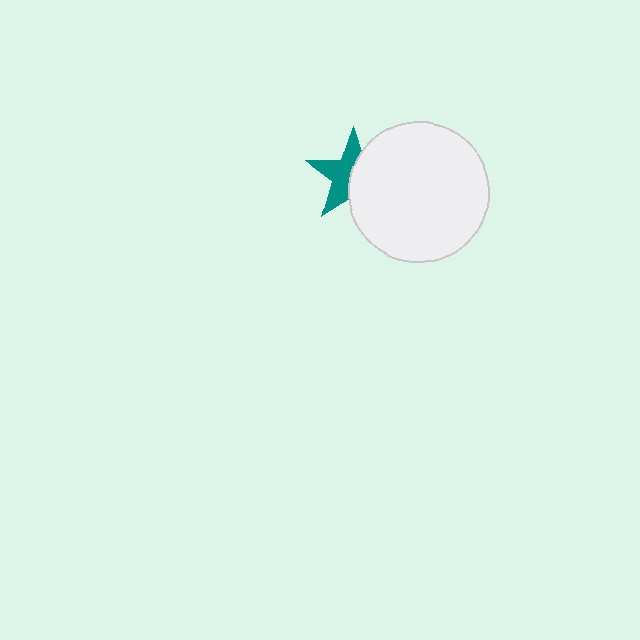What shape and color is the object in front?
The object in front is a white circle.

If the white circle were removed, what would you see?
You would see the complete teal star.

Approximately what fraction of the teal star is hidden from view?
Roughly 47% of the teal star is hidden behind the white circle.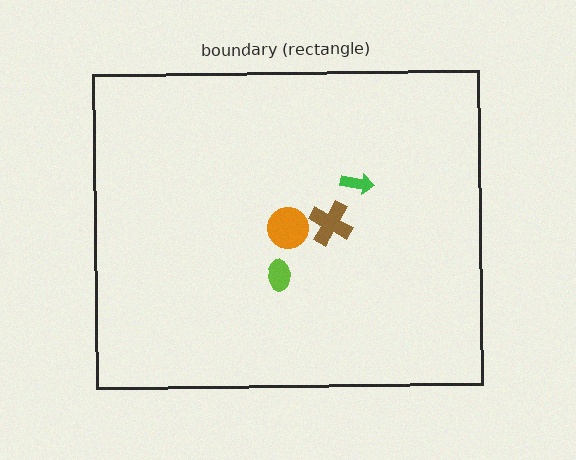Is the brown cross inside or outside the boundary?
Inside.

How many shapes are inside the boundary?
4 inside, 0 outside.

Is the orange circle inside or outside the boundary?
Inside.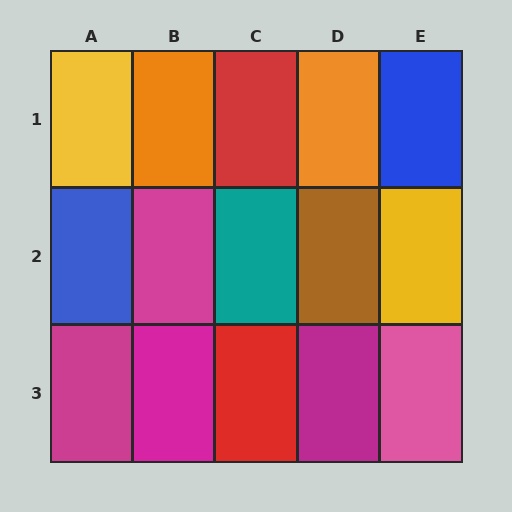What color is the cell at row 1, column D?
Orange.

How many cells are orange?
2 cells are orange.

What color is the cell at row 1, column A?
Yellow.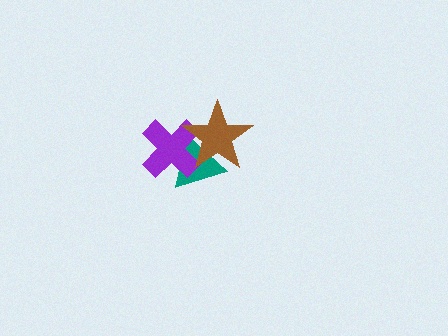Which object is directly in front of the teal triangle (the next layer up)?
The purple cross is directly in front of the teal triangle.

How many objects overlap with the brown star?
2 objects overlap with the brown star.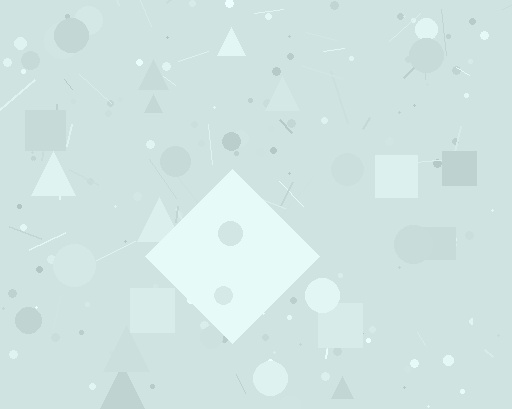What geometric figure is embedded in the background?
A diamond is embedded in the background.